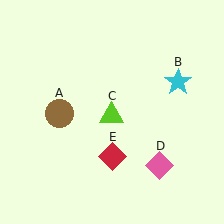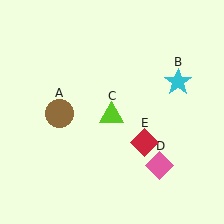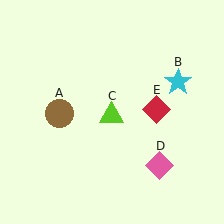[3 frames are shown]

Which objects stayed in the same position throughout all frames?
Brown circle (object A) and cyan star (object B) and lime triangle (object C) and pink diamond (object D) remained stationary.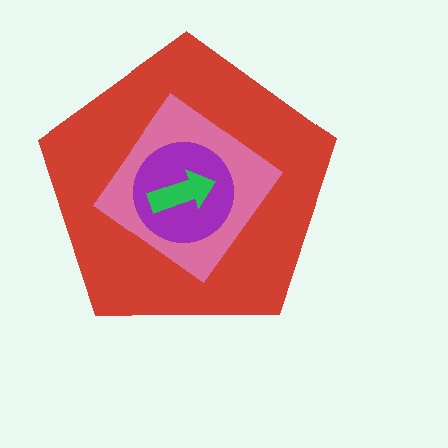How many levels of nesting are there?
4.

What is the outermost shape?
The red pentagon.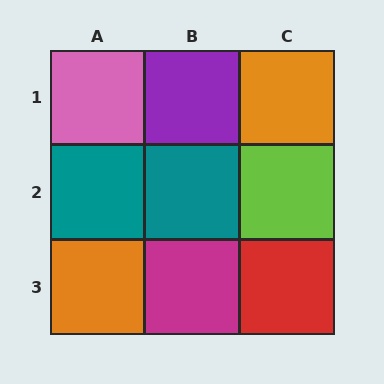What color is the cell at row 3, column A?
Orange.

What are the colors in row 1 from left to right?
Pink, purple, orange.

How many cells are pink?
1 cell is pink.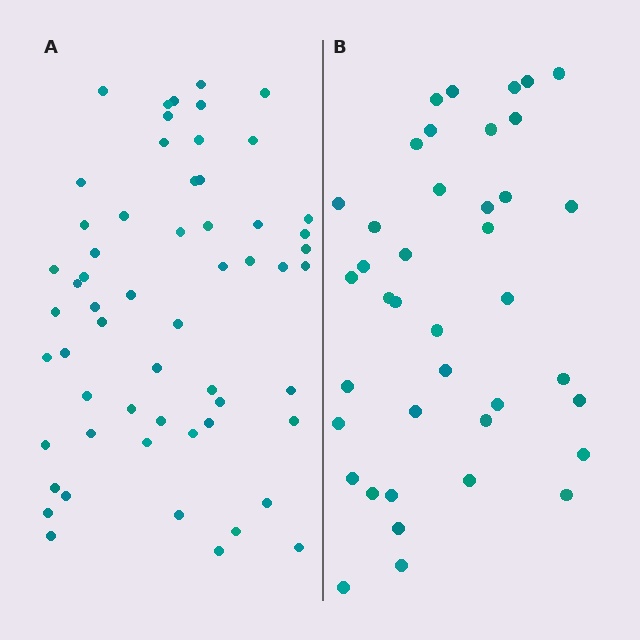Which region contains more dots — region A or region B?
Region A (the left region) has more dots.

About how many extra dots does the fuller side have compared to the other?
Region A has approximately 20 more dots than region B.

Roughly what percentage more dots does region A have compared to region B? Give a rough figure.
About 45% more.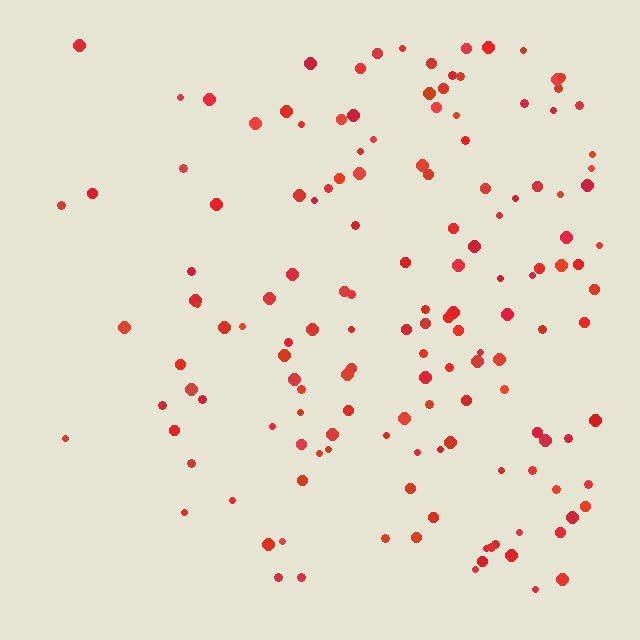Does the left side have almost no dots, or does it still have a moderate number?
Still a moderate number, just noticeably fewer than the right.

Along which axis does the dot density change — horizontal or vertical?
Horizontal.